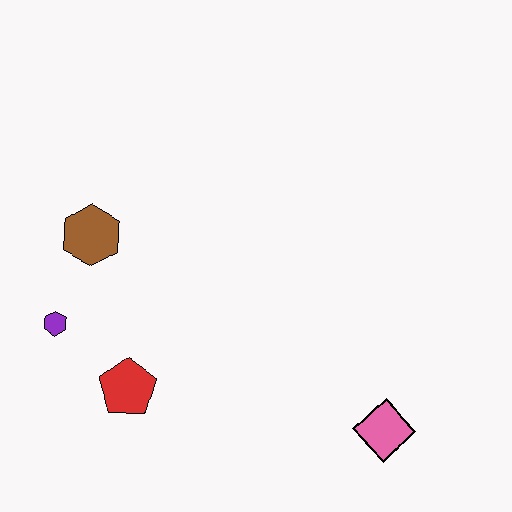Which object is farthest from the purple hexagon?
The pink diamond is farthest from the purple hexagon.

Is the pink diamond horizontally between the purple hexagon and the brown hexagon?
No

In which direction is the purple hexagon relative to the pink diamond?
The purple hexagon is to the left of the pink diamond.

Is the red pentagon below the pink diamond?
No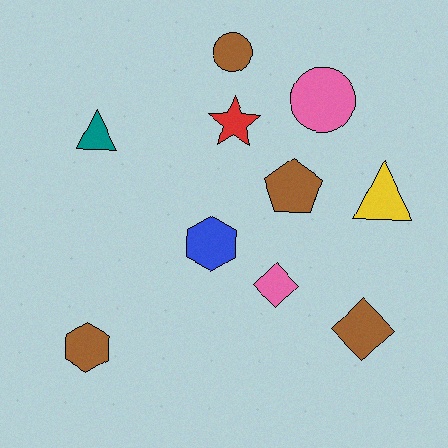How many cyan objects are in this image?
There are no cyan objects.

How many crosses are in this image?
There are no crosses.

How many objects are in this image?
There are 10 objects.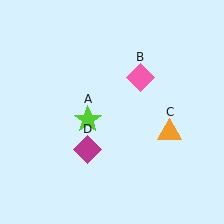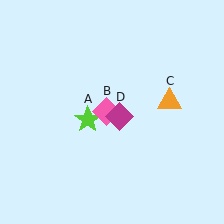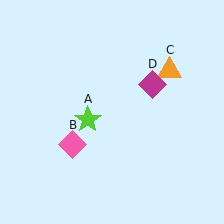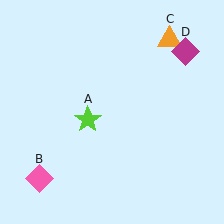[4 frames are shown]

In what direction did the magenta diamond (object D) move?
The magenta diamond (object D) moved up and to the right.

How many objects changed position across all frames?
3 objects changed position: pink diamond (object B), orange triangle (object C), magenta diamond (object D).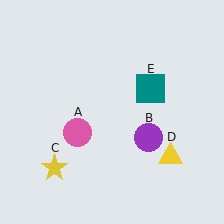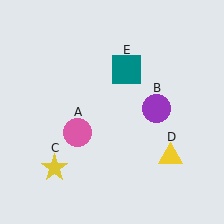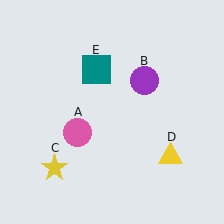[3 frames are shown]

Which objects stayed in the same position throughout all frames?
Pink circle (object A) and yellow star (object C) and yellow triangle (object D) remained stationary.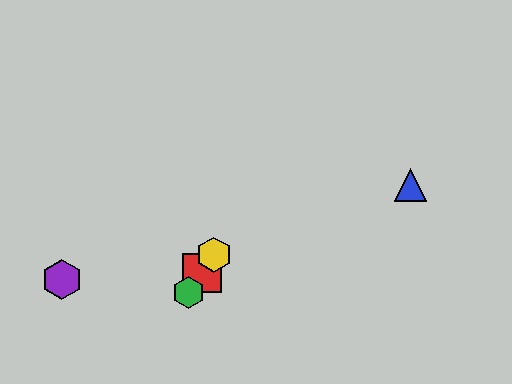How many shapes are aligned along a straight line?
3 shapes (the red square, the green hexagon, the yellow hexagon) are aligned along a straight line.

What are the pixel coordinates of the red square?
The red square is at (202, 273).